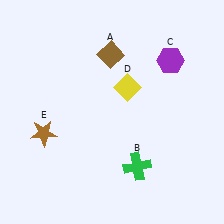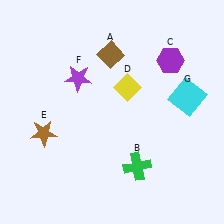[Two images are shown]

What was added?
A purple star (F), a cyan square (G) were added in Image 2.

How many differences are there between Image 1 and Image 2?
There are 2 differences between the two images.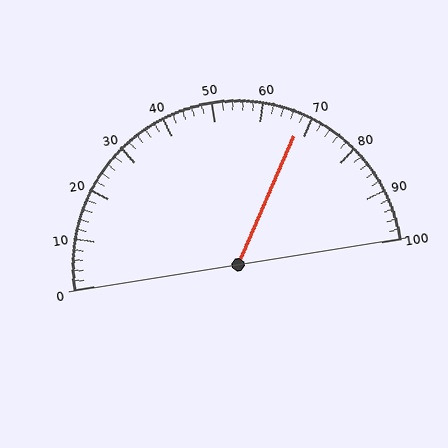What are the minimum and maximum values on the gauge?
The gauge ranges from 0 to 100.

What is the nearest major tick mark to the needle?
The nearest major tick mark is 70.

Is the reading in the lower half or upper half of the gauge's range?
The reading is in the upper half of the range (0 to 100).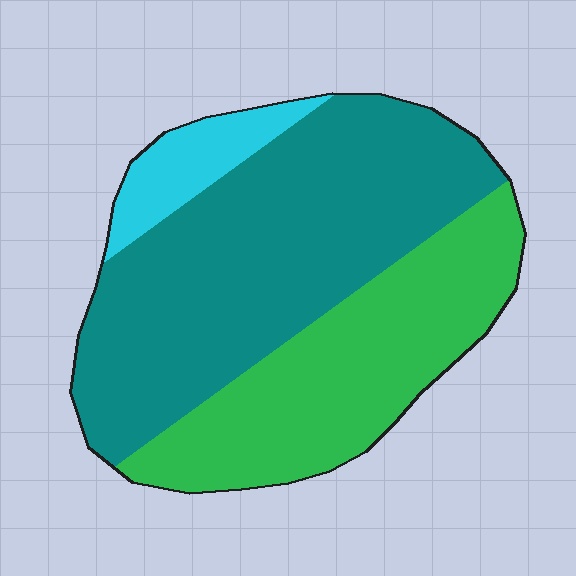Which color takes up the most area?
Teal, at roughly 55%.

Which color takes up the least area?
Cyan, at roughly 10%.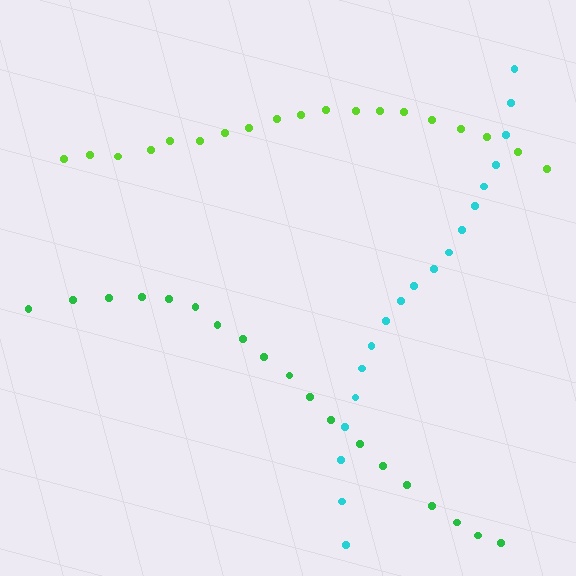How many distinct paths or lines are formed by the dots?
There are 3 distinct paths.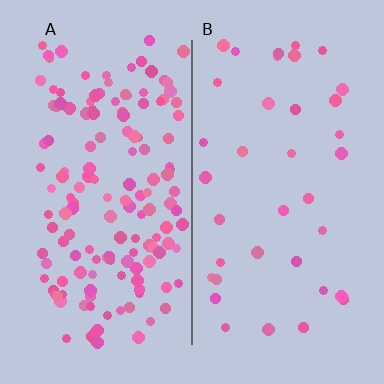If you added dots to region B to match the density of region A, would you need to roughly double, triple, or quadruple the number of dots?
Approximately quadruple.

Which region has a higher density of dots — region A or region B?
A (the left).